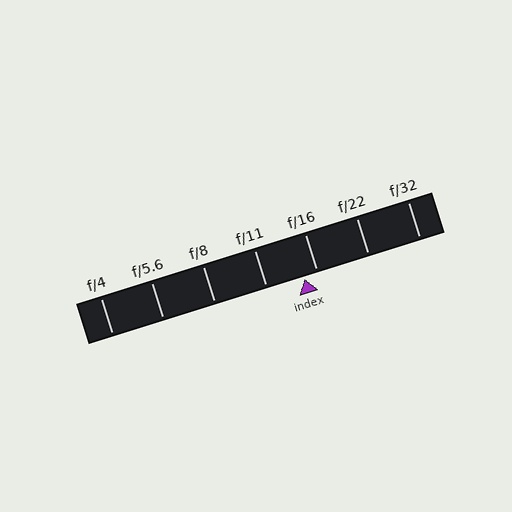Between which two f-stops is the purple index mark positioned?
The index mark is between f/11 and f/16.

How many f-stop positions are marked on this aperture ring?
There are 7 f-stop positions marked.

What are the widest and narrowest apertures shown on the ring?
The widest aperture shown is f/4 and the narrowest is f/32.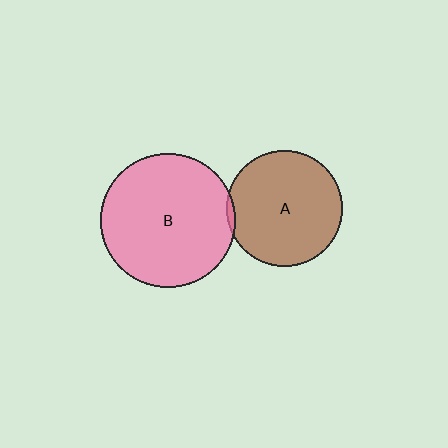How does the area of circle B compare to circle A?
Approximately 1.3 times.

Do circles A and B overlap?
Yes.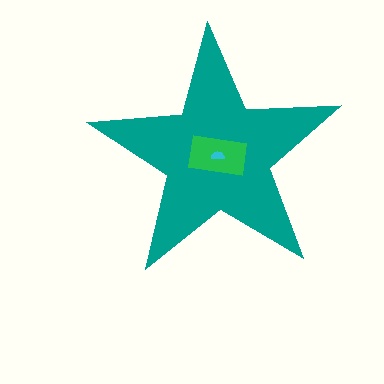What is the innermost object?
The cyan semicircle.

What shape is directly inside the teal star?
The green rectangle.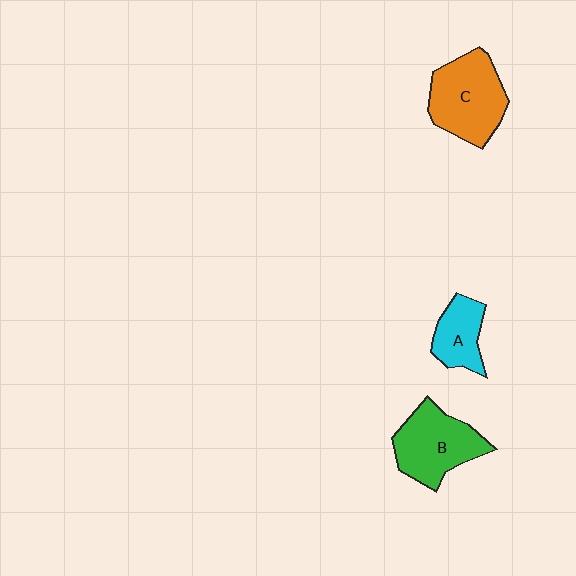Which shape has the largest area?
Shape C (orange).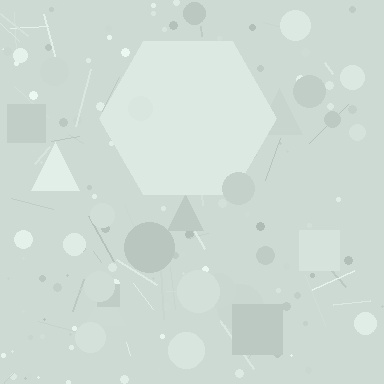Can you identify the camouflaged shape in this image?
The camouflaged shape is a hexagon.